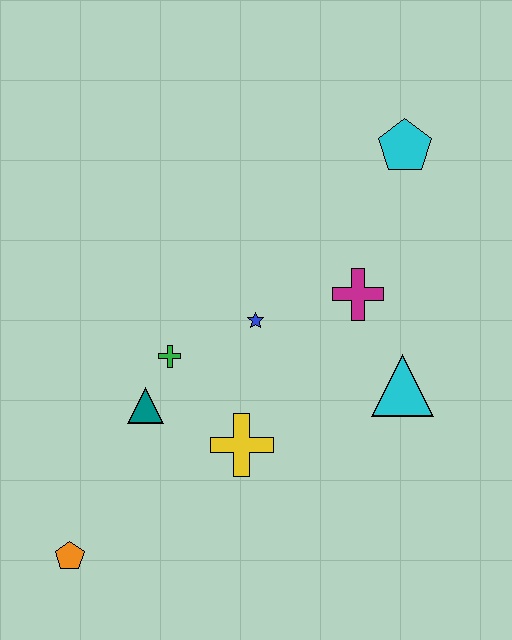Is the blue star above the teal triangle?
Yes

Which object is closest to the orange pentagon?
The teal triangle is closest to the orange pentagon.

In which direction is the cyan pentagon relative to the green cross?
The cyan pentagon is to the right of the green cross.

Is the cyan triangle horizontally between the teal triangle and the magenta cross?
No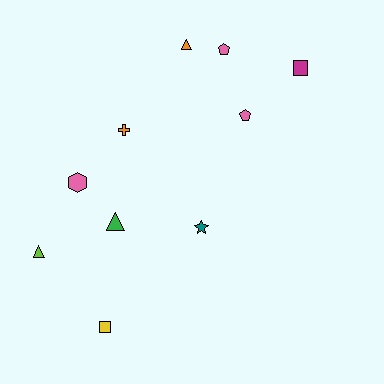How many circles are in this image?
There are no circles.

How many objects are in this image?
There are 10 objects.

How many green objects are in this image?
There is 1 green object.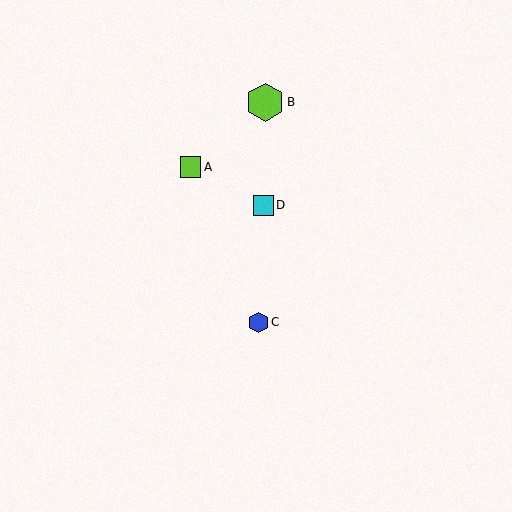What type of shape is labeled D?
Shape D is a cyan square.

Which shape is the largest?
The lime hexagon (labeled B) is the largest.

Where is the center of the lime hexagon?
The center of the lime hexagon is at (265, 102).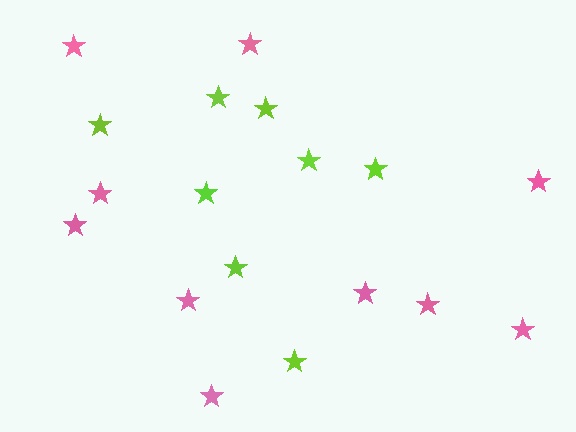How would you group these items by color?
There are 2 groups: one group of pink stars (10) and one group of lime stars (8).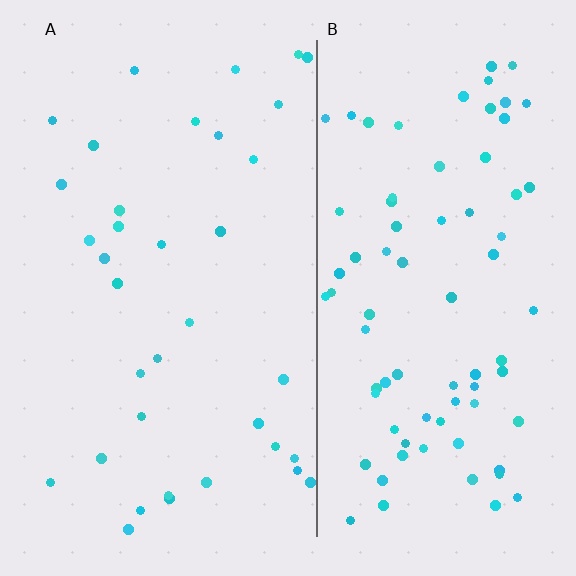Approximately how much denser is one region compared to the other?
Approximately 2.2× — region B over region A.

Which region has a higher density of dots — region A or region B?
B (the right).